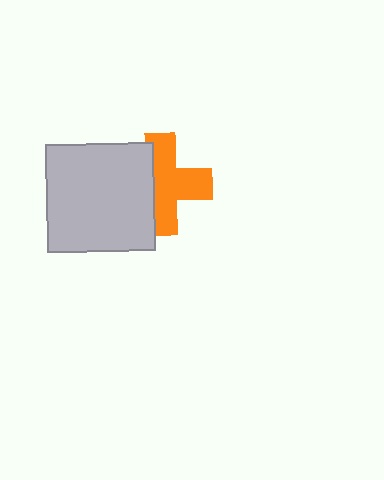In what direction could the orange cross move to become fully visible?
The orange cross could move right. That would shift it out from behind the light gray square entirely.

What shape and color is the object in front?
The object in front is a light gray square.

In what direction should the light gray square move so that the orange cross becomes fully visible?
The light gray square should move left. That is the shortest direction to clear the overlap and leave the orange cross fully visible.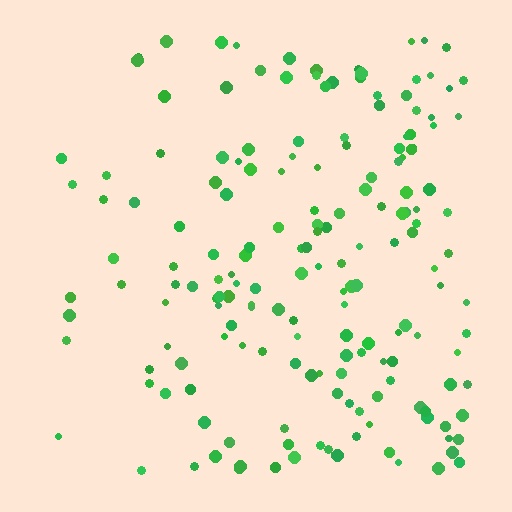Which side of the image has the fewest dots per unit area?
The left.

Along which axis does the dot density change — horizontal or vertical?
Horizontal.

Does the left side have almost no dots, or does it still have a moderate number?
Still a moderate number, just noticeably fewer than the right.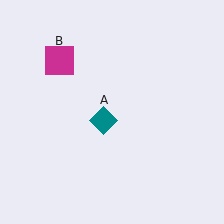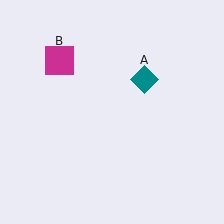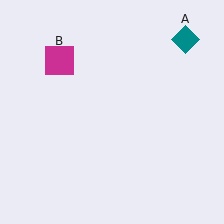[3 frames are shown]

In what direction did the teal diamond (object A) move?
The teal diamond (object A) moved up and to the right.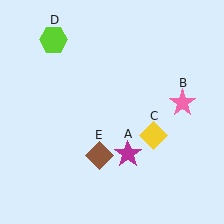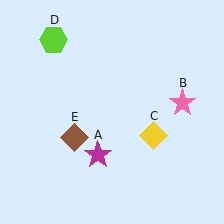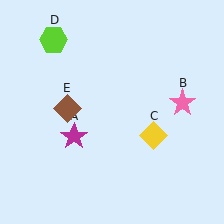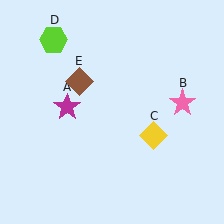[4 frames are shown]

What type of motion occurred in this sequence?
The magenta star (object A), brown diamond (object E) rotated clockwise around the center of the scene.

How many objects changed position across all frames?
2 objects changed position: magenta star (object A), brown diamond (object E).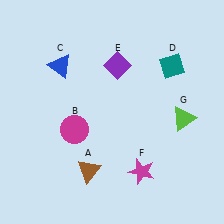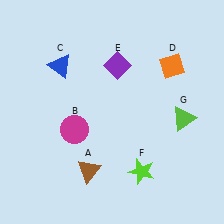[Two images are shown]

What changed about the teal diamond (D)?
In Image 1, D is teal. In Image 2, it changed to orange.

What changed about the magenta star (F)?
In Image 1, F is magenta. In Image 2, it changed to lime.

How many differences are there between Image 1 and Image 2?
There are 2 differences between the two images.